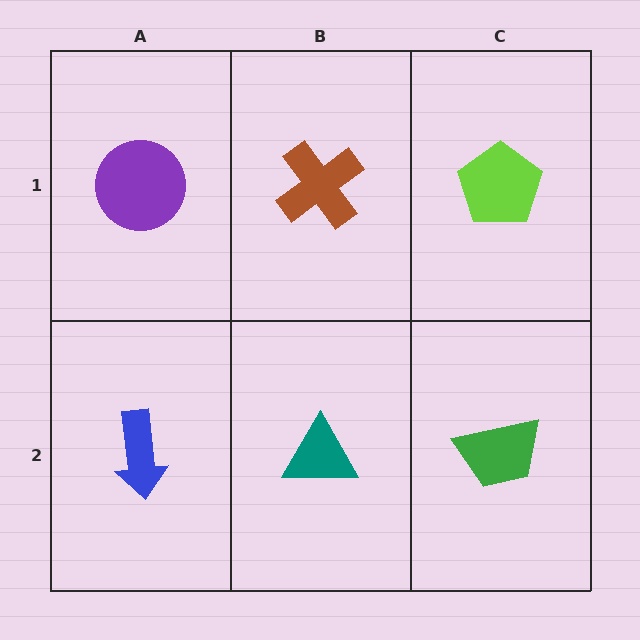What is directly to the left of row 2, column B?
A blue arrow.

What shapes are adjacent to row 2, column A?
A purple circle (row 1, column A), a teal triangle (row 2, column B).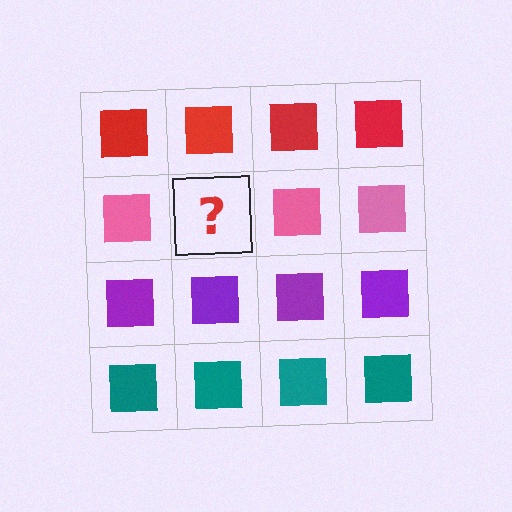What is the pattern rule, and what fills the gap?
The rule is that each row has a consistent color. The gap should be filled with a pink square.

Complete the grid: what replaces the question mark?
The question mark should be replaced with a pink square.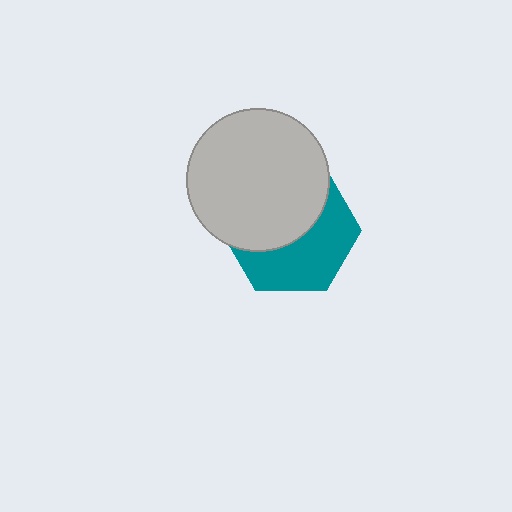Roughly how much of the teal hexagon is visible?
About half of it is visible (roughly 49%).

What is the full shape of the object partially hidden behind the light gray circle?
The partially hidden object is a teal hexagon.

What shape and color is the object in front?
The object in front is a light gray circle.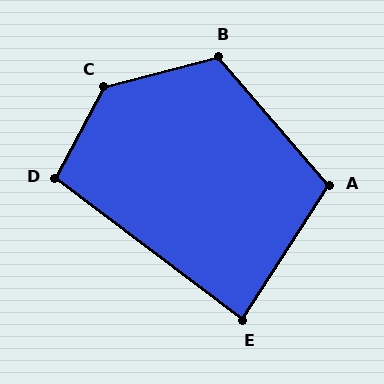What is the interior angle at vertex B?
Approximately 116 degrees (obtuse).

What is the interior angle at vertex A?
Approximately 106 degrees (obtuse).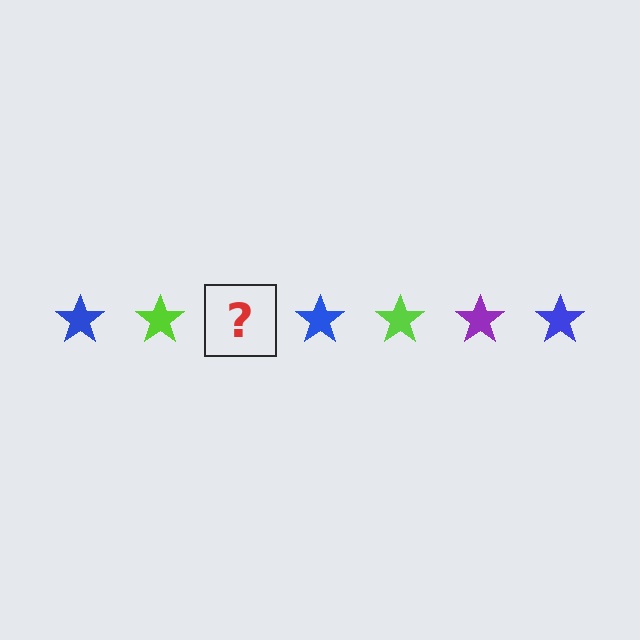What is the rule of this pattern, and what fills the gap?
The rule is that the pattern cycles through blue, lime, purple stars. The gap should be filled with a purple star.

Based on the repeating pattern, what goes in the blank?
The blank should be a purple star.